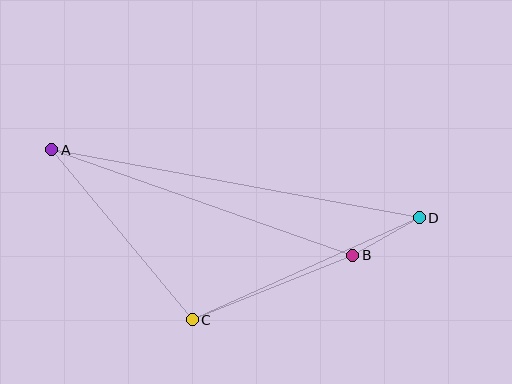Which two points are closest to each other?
Points B and D are closest to each other.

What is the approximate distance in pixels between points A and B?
The distance between A and B is approximately 319 pixels.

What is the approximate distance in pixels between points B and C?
The distance between B and C is approximately 173 pixels.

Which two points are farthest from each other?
Points A and D are farthest from each other.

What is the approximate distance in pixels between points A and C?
The distance between A and C is approximately 220 pixels.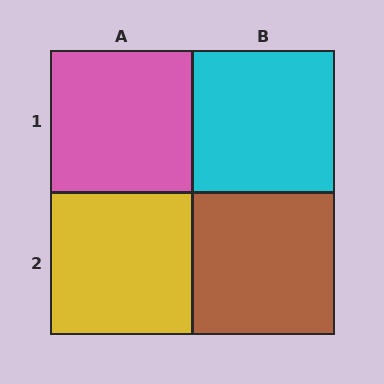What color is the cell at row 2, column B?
Brown.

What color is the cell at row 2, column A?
Yellow.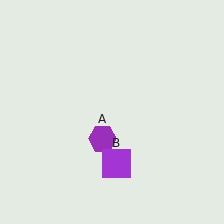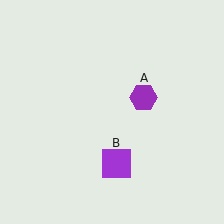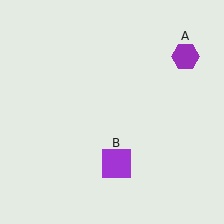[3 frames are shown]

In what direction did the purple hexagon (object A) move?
The purple hexagon (object A) moved up and to the right.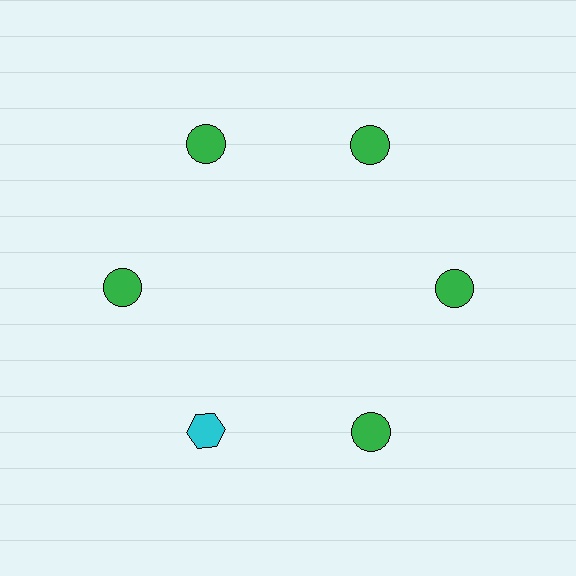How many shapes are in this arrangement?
There are 6 shapes arranged in a ring pattern.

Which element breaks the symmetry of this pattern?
The cyan hexagon at roughly the 7 o'clock position breaks the symmetry. All other shapes are green circles.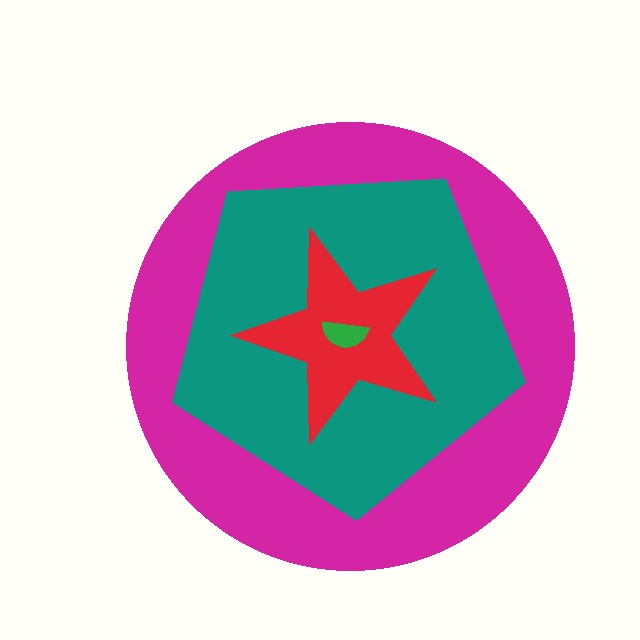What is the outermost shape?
The magenta circle.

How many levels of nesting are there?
4.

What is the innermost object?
The green semicircle.